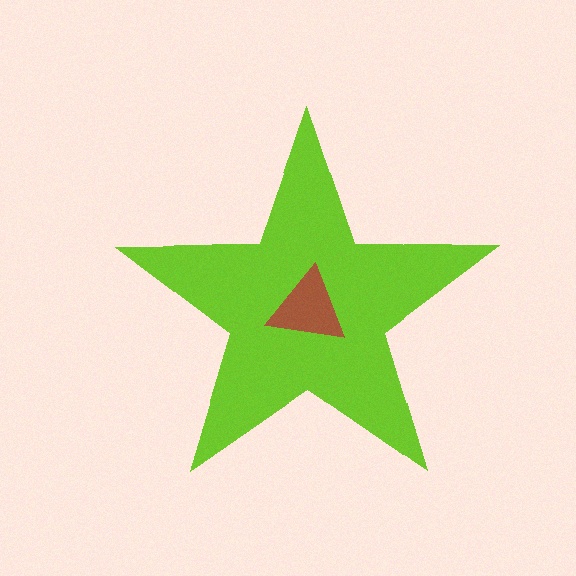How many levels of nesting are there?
2.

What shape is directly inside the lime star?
The brown triangle.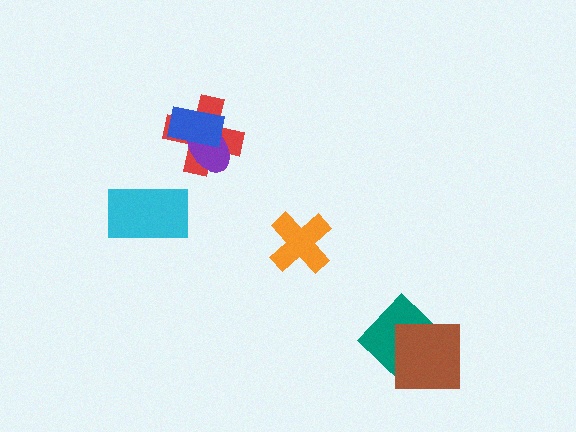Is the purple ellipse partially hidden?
Yes, it is partially covered by another shape.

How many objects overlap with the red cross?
2 objects overlap with the red cross.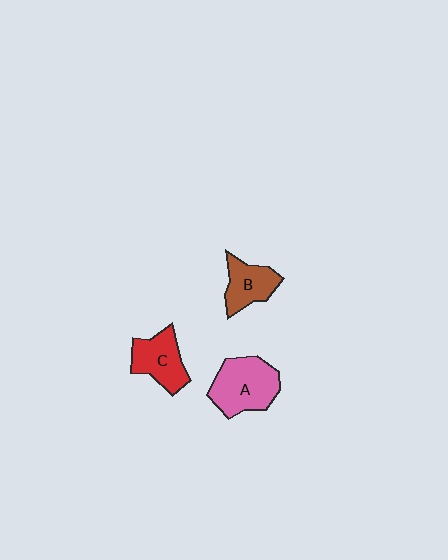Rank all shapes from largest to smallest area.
From largest to smallest: A (pink), C (red), B (brown).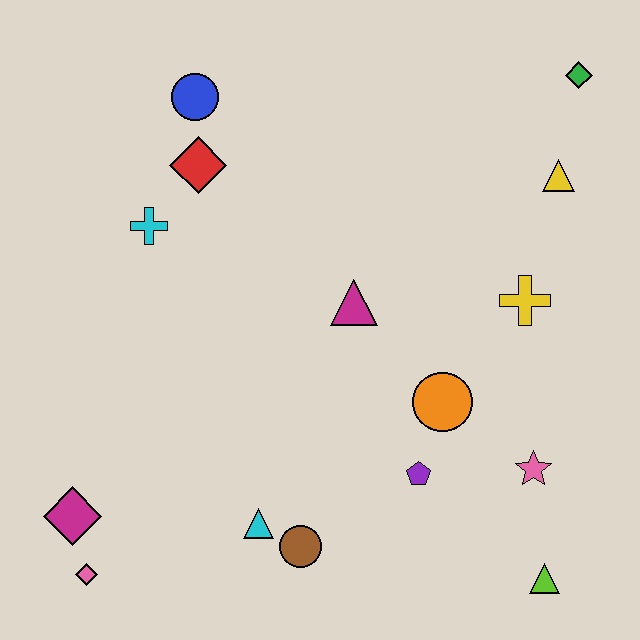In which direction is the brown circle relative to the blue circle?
The brown circle is below the blue circle.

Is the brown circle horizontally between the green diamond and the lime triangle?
No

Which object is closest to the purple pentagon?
The orange circle is closest to the purple pentagon.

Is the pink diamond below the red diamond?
Yes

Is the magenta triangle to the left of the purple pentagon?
Yes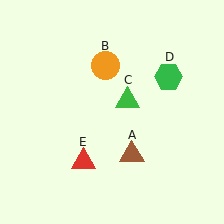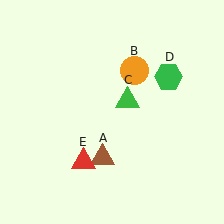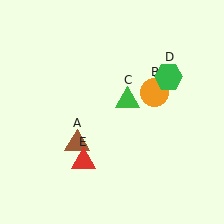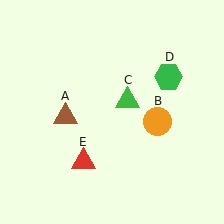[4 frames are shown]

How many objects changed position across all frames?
2 objects changed position: brown triangle (object A), orange circle (object B).